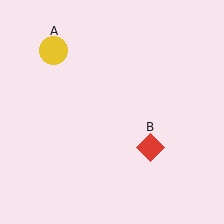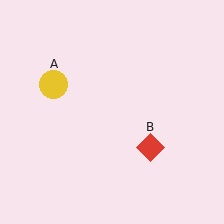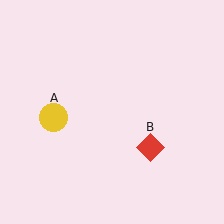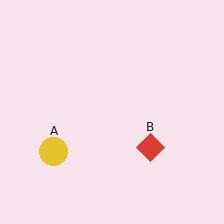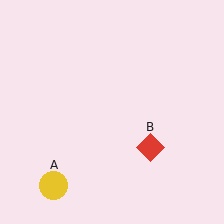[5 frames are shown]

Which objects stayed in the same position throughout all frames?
Red diamond (object B) remained stationary.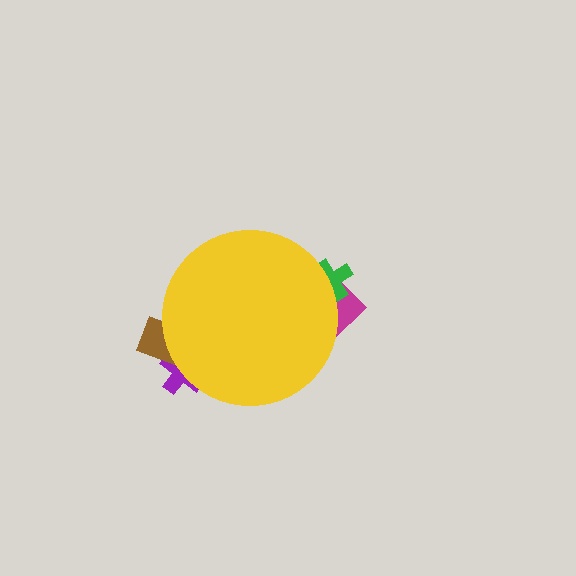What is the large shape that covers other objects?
A yellow circle.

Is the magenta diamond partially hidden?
Yes, the magenta diamond is partially hidden behind the yellow circle.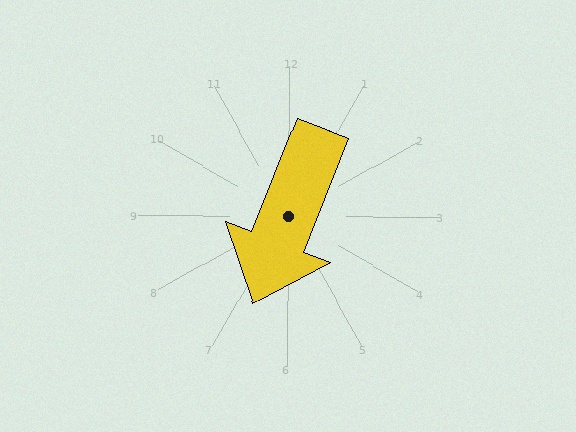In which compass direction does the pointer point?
South.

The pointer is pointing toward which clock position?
Roughly 7 o'clock.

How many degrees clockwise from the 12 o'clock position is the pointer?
Approximately 201 degrees.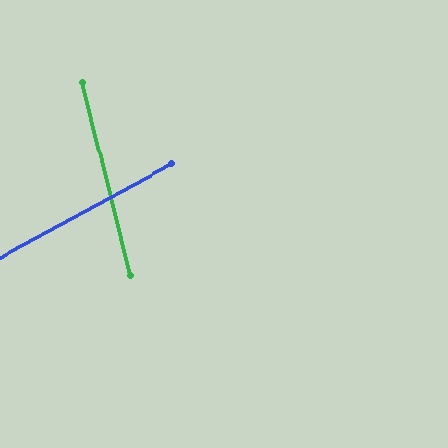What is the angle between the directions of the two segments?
Approximately 75 degrees.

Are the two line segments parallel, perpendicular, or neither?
Neither parallel nor perpendicular — they differ by about 75°.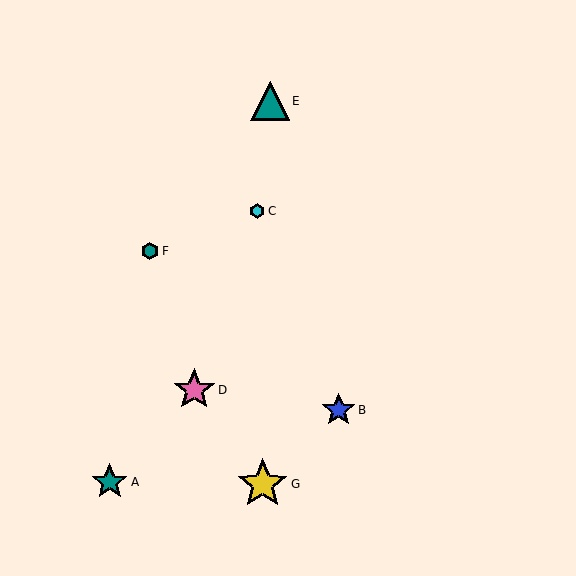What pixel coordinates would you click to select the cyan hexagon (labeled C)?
Click at (257, 211) to select the cyan hexagon C.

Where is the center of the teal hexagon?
The center of the teal hexagon is at (150, 251).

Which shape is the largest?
The yellow star (labeled G) is the largest.